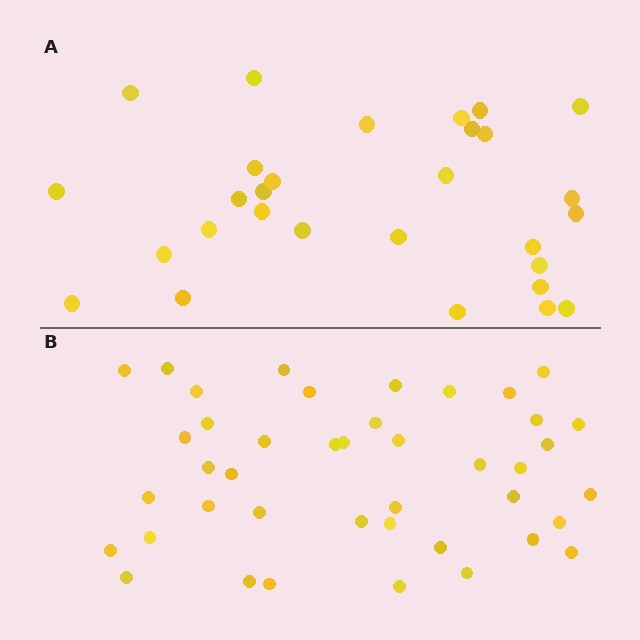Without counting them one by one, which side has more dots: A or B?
Region B (the bottom region) has more dots.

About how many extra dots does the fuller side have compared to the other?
Region B has approximately 15 more dots than region A.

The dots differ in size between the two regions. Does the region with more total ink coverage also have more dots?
No. Region A has more total ink coverage because its dots are larger, but region B actually contains more individual dots. Total area can be misleading — the number of items is what matters here.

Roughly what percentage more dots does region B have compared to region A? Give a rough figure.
About 45% more.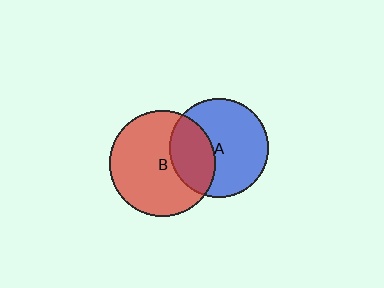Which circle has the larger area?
Circle B (red).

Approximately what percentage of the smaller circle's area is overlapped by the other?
Approximately 35%.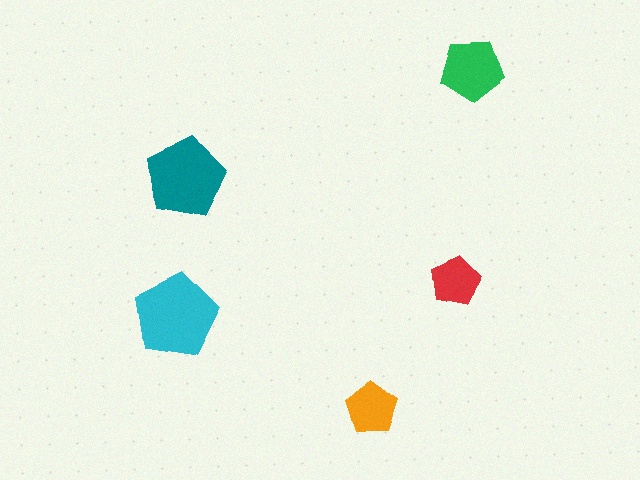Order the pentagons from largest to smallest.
the cyan one, the teal one, the green one, the orange one, the red one.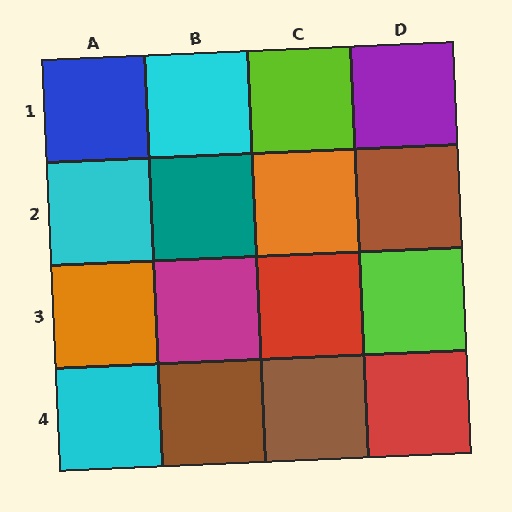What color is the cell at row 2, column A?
Cyan.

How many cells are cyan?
3 cells are cyan.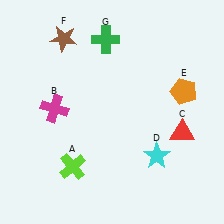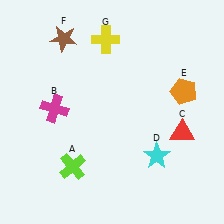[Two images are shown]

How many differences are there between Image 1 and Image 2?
There is 1 difference between the two images.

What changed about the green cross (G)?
In Image 1, G is green. In Image 2, it changed to yellow.